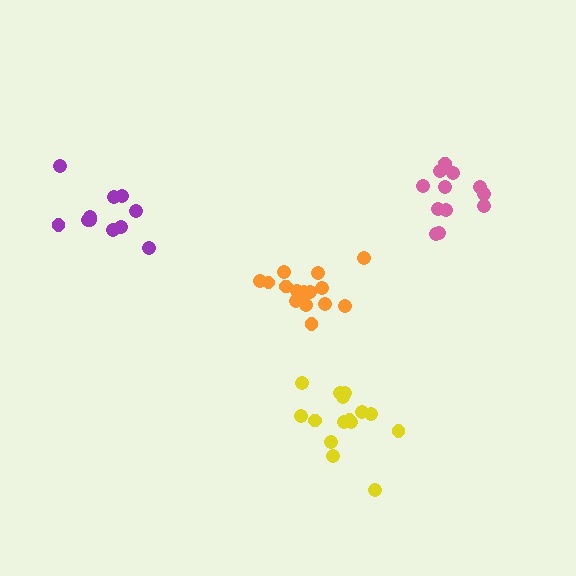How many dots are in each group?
Group 1: 15 dots, Group 2: 11 dots, Group 3: 12 dots, Group 4: 15 dots (53 total).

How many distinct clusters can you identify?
There are 4 distinct clusters.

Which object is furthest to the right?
The pink cluster is rightmost.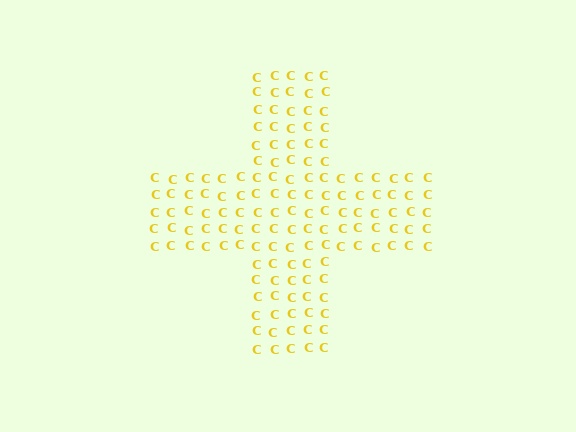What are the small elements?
The small elements are letter C's.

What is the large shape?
The large shape is a cross.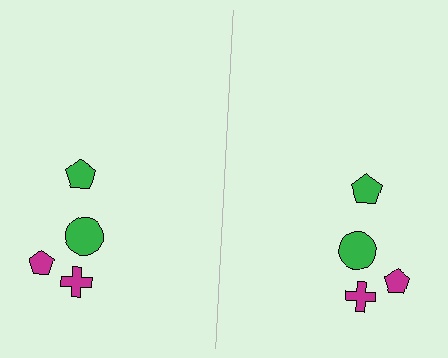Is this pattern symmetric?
Yes, this pattern has bilateral (reflection) symmetry.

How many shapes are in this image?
There are 8 shapes in this image.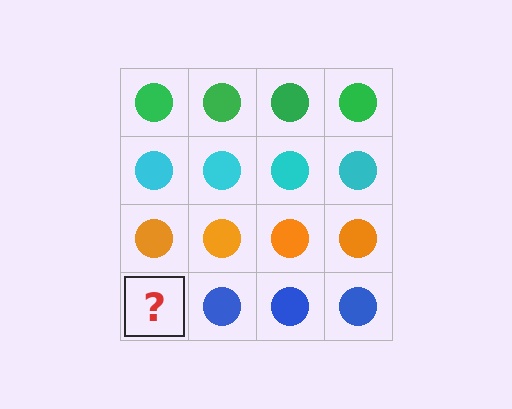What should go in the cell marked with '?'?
The missing cell should contain a blue circle.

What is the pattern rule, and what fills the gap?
The rule is that each row has a consistent color. The gap should be filled with a blue circle.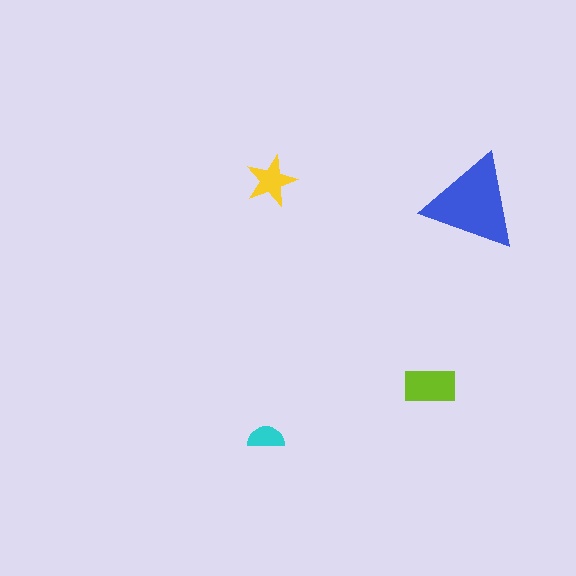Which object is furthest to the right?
The blue triangle is rightmost.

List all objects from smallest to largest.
The cyan semicircle, the yellow star, the lime rectangle, the blue triangle.